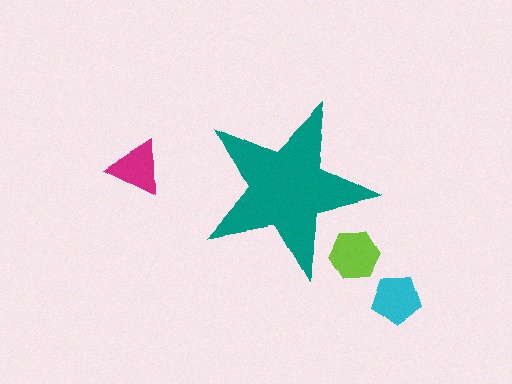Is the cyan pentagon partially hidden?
No, the cyan pentagon is fully visible.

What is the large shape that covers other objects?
A teal star.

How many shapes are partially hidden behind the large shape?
1 shape is partially hidden.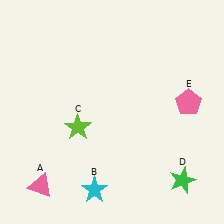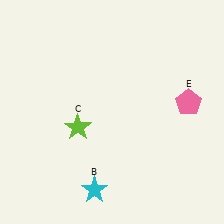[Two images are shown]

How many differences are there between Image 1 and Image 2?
There are 2 differences between the two images.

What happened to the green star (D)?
The green star (D) was removed in Image 2. It was in the bottom-right area of Image 1.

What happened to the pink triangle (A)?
The pink triangle (A) was removed in Image 2. It was in the bottom-left area of Image 1.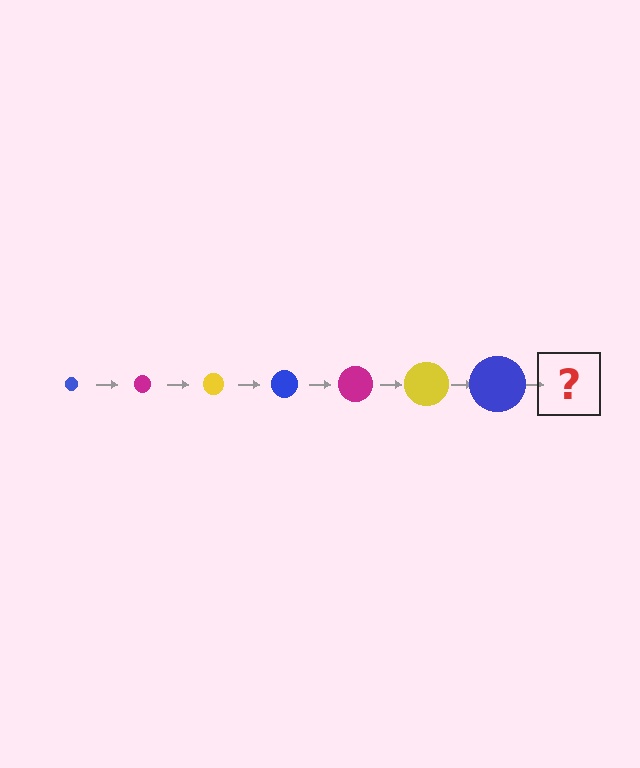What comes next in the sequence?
The next element should be a magenta circle, larger than the previous one.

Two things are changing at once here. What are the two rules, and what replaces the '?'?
The two rules are that the circle grows larger each step and the color cycles through blue, magenta, and yellow. The '?' should be a magenta circle, larger than the previous one.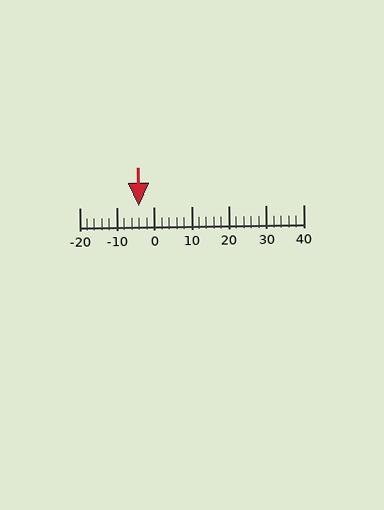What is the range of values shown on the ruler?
The ruler shows values from -20 to 40.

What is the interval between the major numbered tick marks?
The major tick marks are spaced 10 units apart.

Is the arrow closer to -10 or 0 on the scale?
The arrow is closer to 0.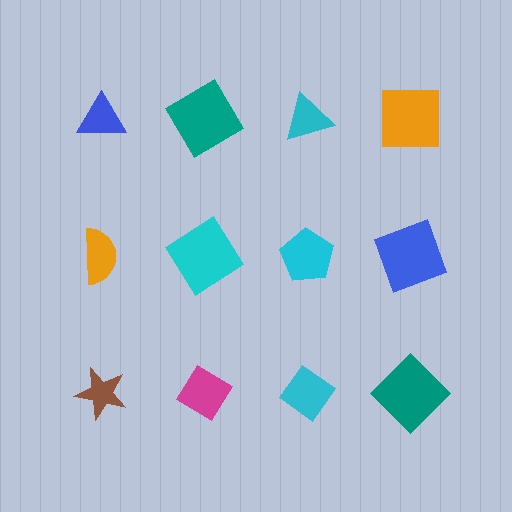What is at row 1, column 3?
A cyan triangle.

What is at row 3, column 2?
A magenta diamond.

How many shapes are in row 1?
4 shapes.